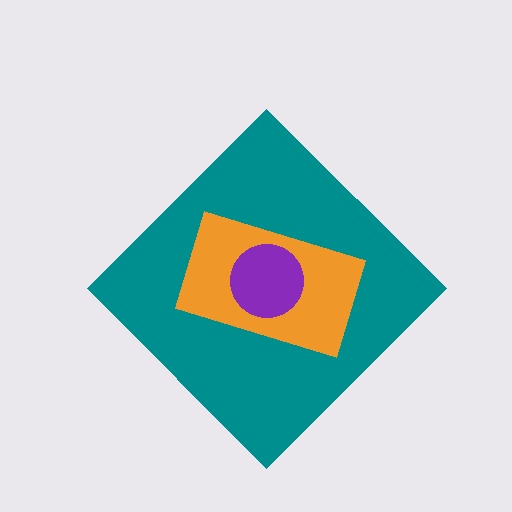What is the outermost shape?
The teal diamond.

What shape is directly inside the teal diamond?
The orange rectangle.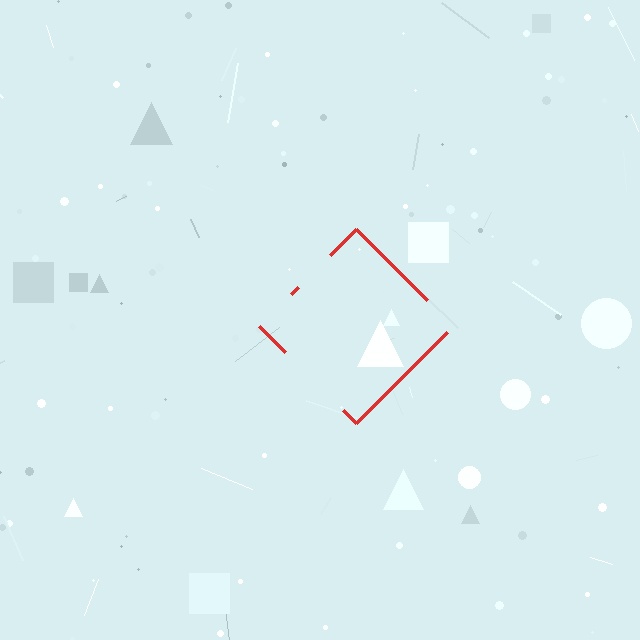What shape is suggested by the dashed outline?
The dashed outline suggests a diamond.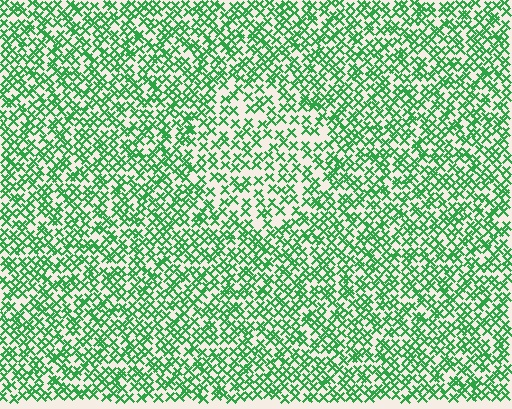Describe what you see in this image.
The image contains small green elements arranged at two different densities. A circle-shaped region is visible where the elements are less densely packed than the surrounding area.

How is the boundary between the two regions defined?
The boundary is defined by a change in element density (approximately 1.6x ratio). All elements are the same color, size, and shape.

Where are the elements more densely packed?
The elements are more densely packed outside the circle boundary.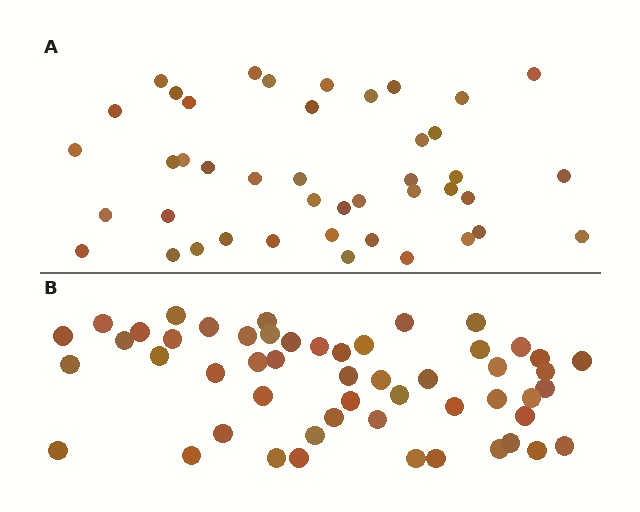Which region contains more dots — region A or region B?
Region B (the bottom region) has more dots.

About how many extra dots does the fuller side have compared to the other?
Region B has roughly 8 or so more dots than region A.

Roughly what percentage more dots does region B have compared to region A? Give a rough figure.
About 20% more.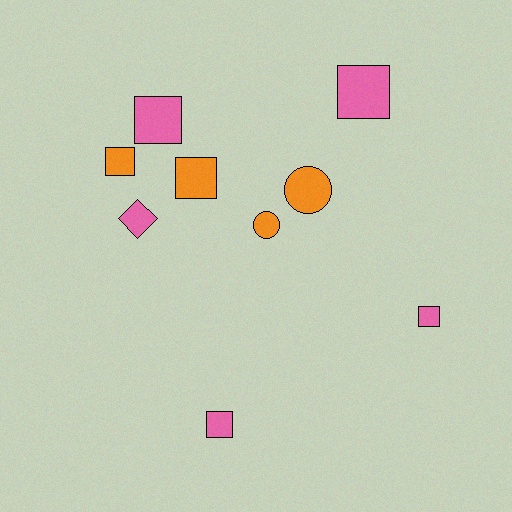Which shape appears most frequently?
Square, with 6 objects.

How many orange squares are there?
There are 2 orange squares.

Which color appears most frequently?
Pink, with 5 objects.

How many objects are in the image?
There are 9 objects.